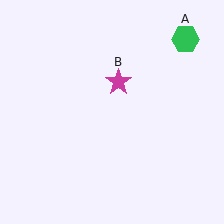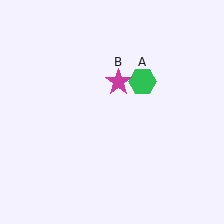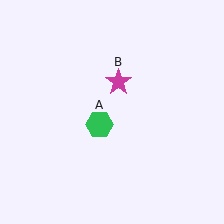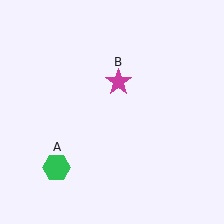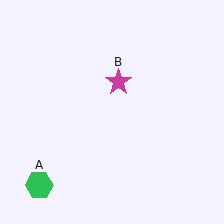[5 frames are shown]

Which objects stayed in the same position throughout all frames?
Magenta star (object B) remained stationary.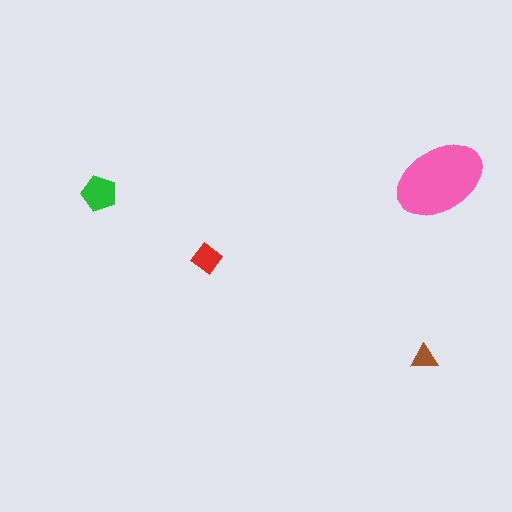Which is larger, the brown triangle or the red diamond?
The red diamond.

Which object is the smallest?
The brown triangle.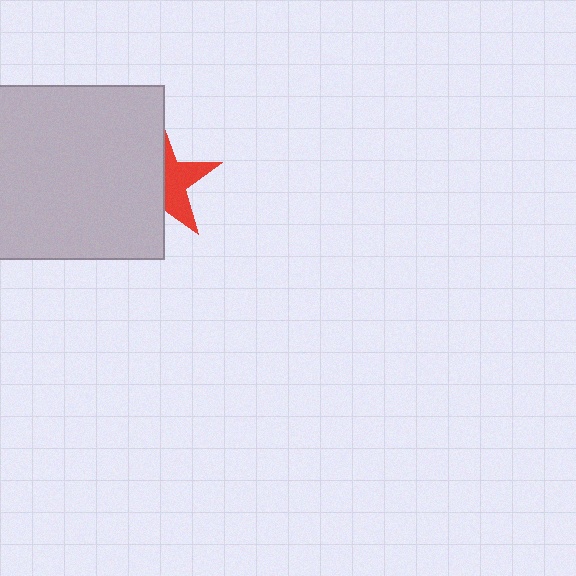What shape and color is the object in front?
The object in front is a light gray square.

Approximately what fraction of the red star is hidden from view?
Roughly 58% of the red star is hidden behind the light gray square.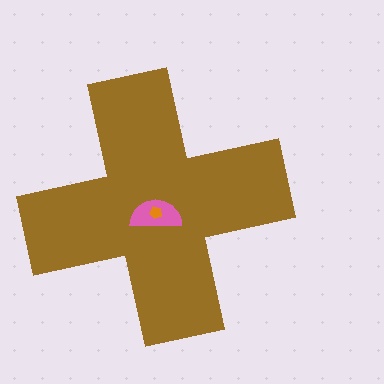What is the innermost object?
The orange pentagon.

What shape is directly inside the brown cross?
The pink semicircle.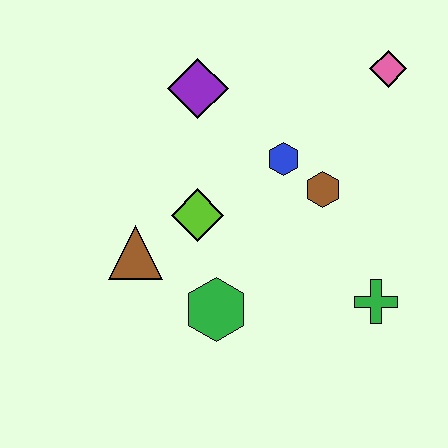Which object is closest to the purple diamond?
The blue hexagon is closest to the purple diamond.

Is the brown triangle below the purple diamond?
Yes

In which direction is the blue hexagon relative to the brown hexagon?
The blue hexagon is to the left of the brown hexagon.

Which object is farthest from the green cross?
The purple diamond is farthest from the green cross.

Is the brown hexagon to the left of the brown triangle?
No